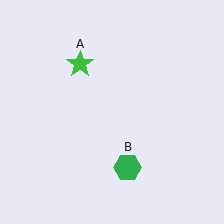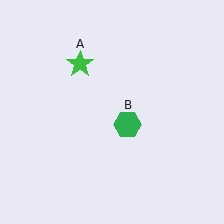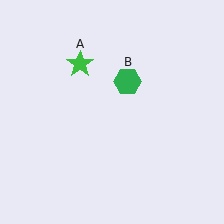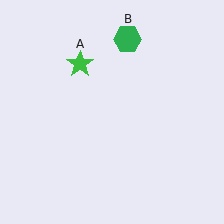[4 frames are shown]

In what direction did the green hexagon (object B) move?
The green hexagon (object B) moved up.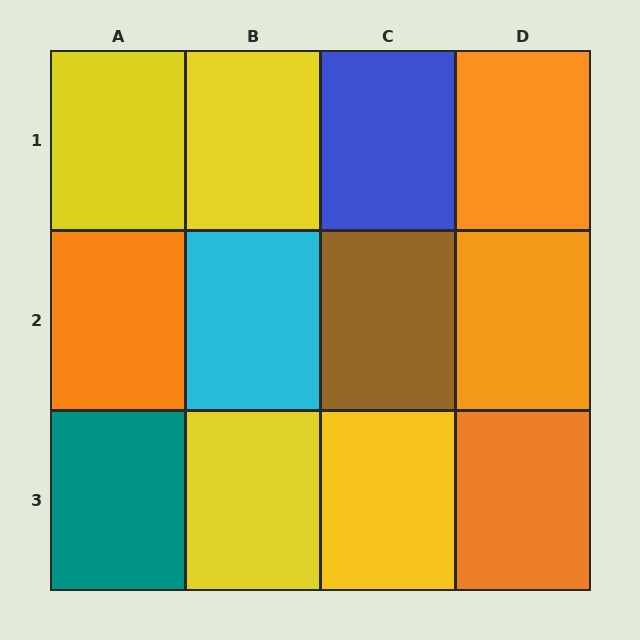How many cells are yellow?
4 cells are yellow.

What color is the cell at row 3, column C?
Yellow.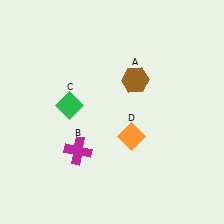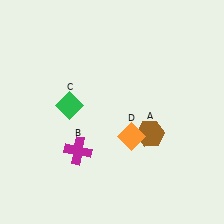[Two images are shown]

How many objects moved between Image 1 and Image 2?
1 object moved between the two images.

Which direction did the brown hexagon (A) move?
The brown hexagon (A) moved down.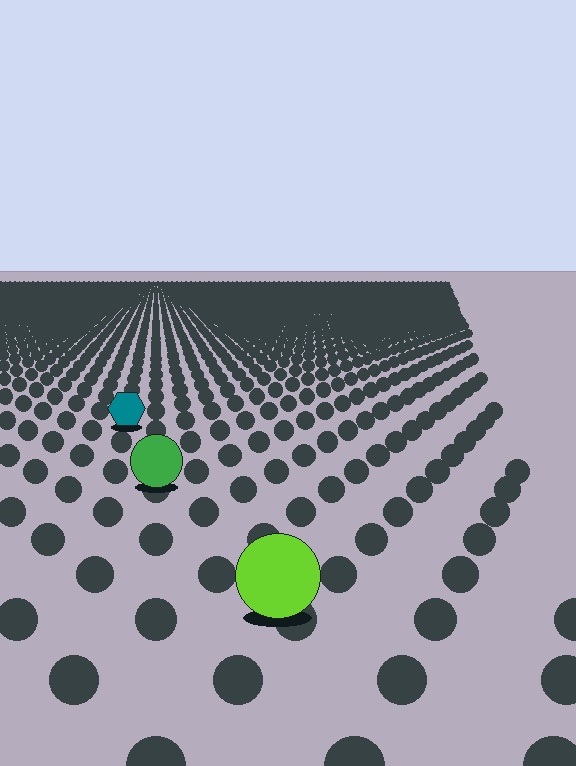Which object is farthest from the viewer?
The teal hexagon is farthest from the viewer. It appears smaller and the ground texture around it is denser.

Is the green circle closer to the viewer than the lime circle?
No. The lime circle is closer — you can tell from the texture gradient: the ground texture is coarser near it.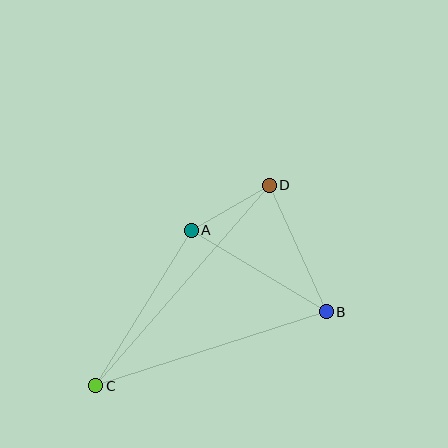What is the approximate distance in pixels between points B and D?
The distance between B and D is approximately 138 pixels.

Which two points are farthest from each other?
Points C and D are farthest from each other.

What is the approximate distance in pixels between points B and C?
The distance between B and C is approximately 242 pixels.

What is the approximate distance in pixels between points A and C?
The distance between A and C is approximately 183 pixels.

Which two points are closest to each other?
Points A and D are closest to each other.